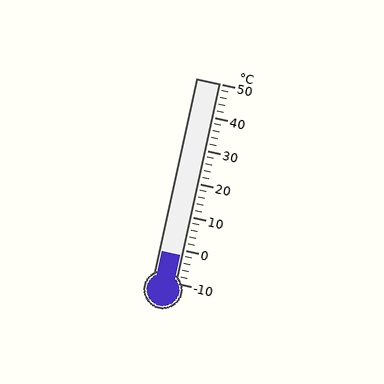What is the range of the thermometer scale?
The thermometer scale ranges from -10°C to 50°C.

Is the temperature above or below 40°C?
The temperature is below 40°C.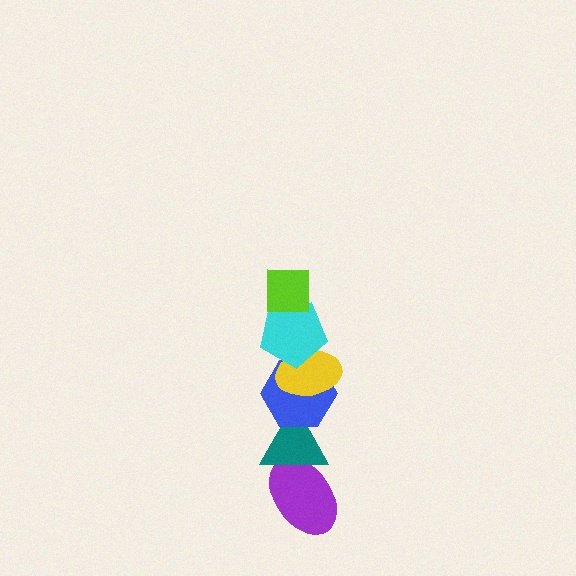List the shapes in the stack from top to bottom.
From top to bottom: the lime square, the cyan pentagon, the yellow ellipse, the blue hexagon, the teal triangle, the purple ellipse.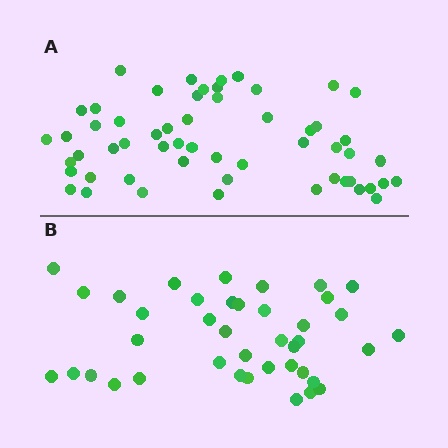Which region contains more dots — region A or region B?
Region A (the top region) has more dots.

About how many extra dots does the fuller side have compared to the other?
Region A has approximately 15 more dots than region B.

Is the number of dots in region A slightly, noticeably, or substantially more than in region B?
Region A has noticeably more, but not dramatically so. The ratio is roughly 1.4 to 1.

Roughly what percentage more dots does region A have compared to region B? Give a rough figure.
About 40% more.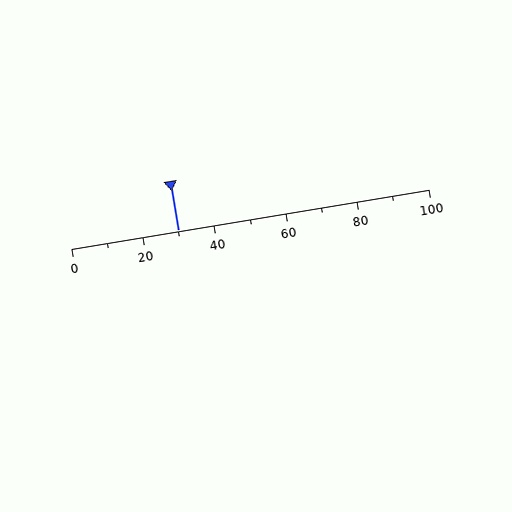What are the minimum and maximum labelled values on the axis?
The axis runs from 0 to 100.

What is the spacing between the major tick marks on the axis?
The major ticks are spaced 20 apart.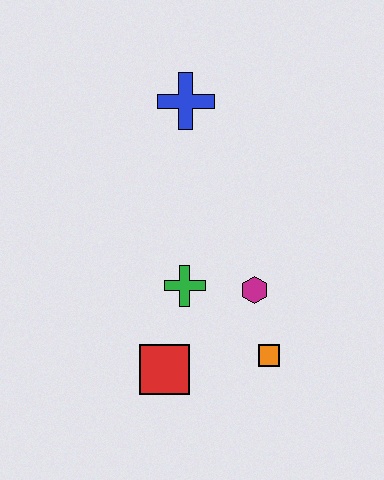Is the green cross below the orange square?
No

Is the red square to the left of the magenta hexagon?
Yes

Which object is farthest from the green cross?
The blue cross is farthest from the green cross.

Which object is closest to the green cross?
The magenta hexagon is closest to the green cross.